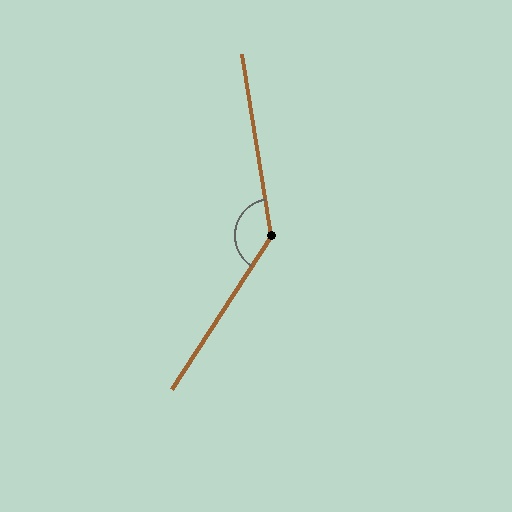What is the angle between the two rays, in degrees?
Approximately 138 degrees.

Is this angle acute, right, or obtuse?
It is obtuse.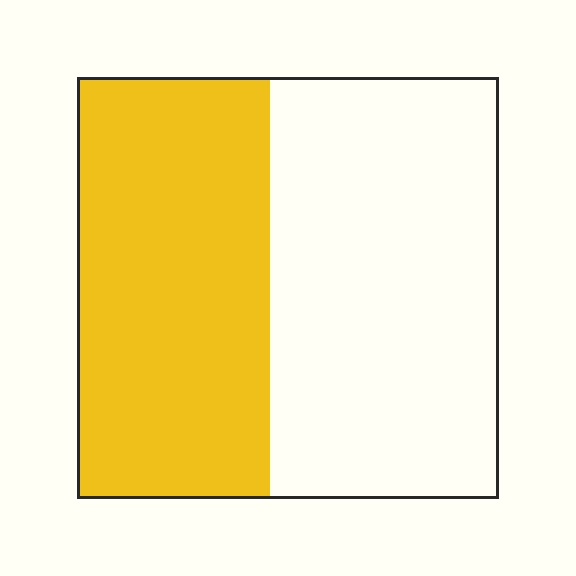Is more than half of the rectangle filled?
No.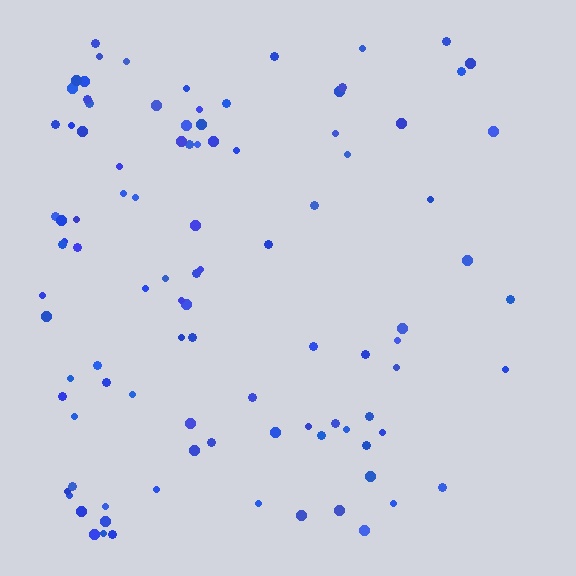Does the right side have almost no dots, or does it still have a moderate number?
Still a moderate number, just noticeably fewer than the left.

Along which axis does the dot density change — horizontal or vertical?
Horizontal.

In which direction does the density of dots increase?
From right to left, with the left side densest.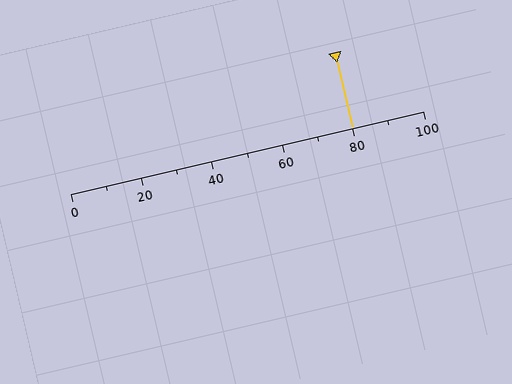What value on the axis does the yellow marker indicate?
The marker indicates approximately 80.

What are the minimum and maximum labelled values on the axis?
The axis runs from 0 to 100.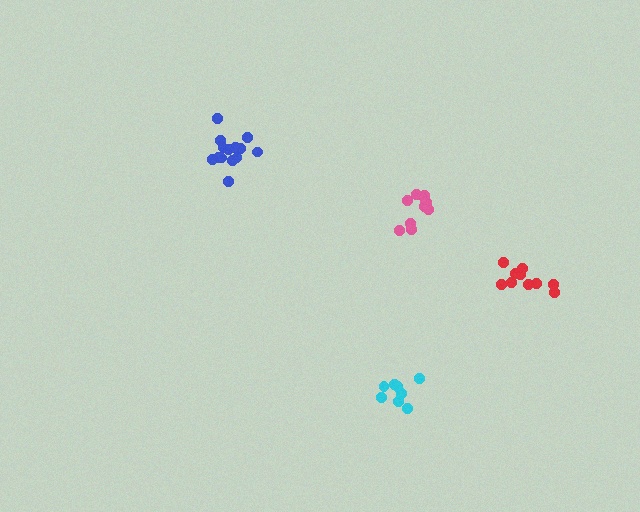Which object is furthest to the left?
The blue cluster is leftmost.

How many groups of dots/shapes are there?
There are 4 groups.